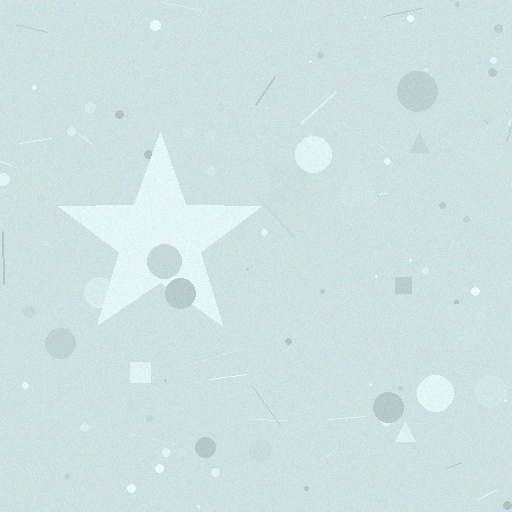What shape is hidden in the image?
A star is hidden in the image.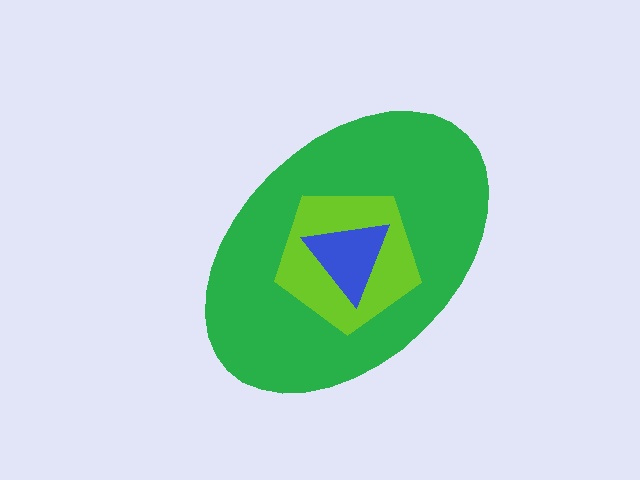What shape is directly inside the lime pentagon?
The blue triangle.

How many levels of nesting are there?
3.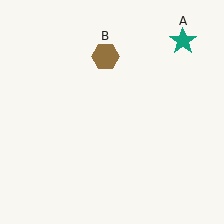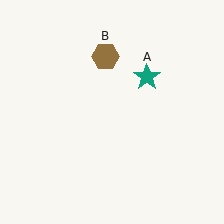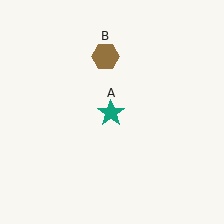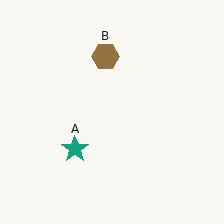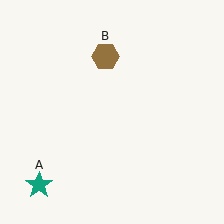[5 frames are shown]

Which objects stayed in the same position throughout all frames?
Brown hexagon (object B) remained stationary.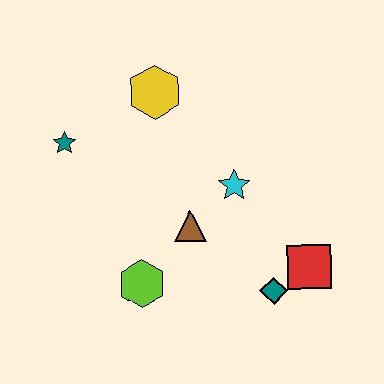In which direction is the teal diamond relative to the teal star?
The teal diamond is to the right of the teal star.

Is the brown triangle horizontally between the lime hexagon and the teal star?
No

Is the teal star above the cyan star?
Yes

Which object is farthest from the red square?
The teal star is farthest from the red square.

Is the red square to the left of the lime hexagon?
No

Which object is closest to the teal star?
The yellow hexagon is closest to the teal star.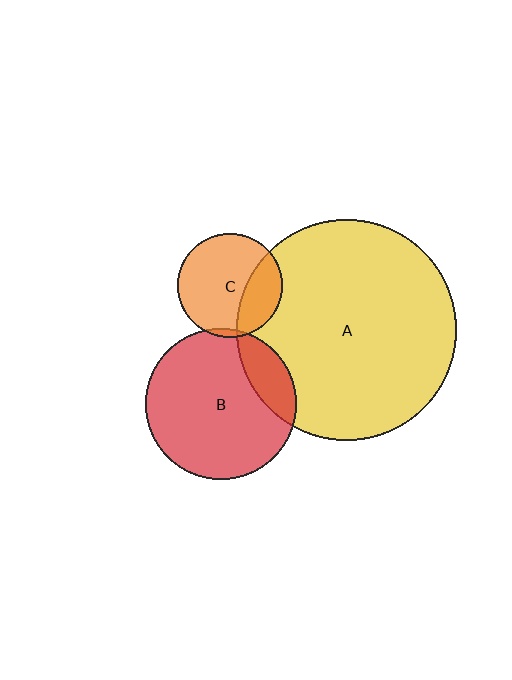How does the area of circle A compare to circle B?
Approximately 2.1 times.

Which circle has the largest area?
Circle A (yellow).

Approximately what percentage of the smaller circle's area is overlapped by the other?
Approximately 15%.